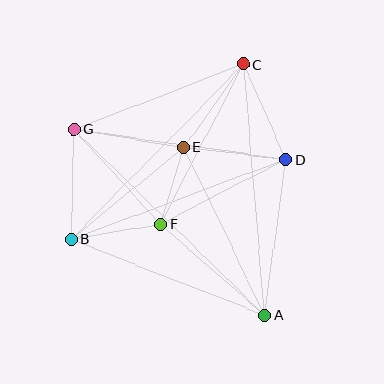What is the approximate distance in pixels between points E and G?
The distance between E and G is approximately 111 pixels.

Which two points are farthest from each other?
Points A and G are farthest from each other.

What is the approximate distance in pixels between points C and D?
The distance between C and D is approximately 104 pixels.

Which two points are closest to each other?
Points E and F are closest to each other.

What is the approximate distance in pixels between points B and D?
The distance between B and D is approximately 229 pixels.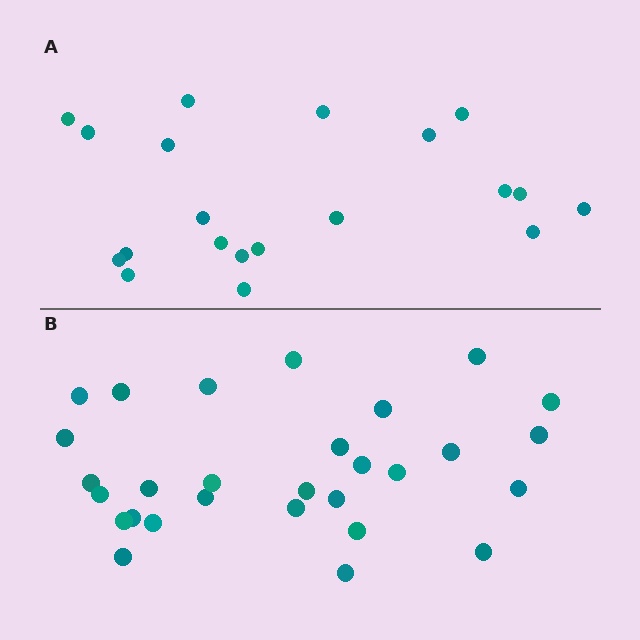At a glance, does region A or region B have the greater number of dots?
Region B (the bottom region) has more dots.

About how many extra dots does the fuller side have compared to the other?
Region B has roughly 8 or so more dots than region A.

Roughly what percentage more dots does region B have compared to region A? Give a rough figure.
About 45% more.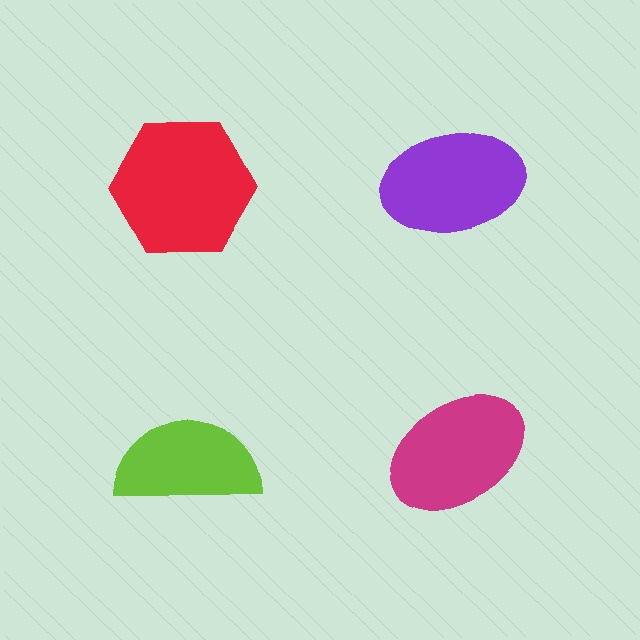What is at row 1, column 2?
A purple ellipse.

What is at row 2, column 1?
A lime semicircle.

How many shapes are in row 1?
2 shapes.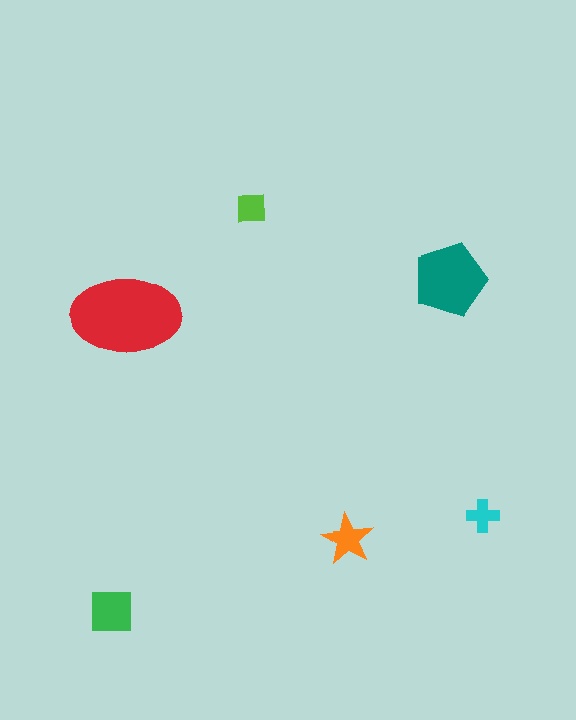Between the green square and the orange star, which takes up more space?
The green square.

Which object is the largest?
The red ellipse.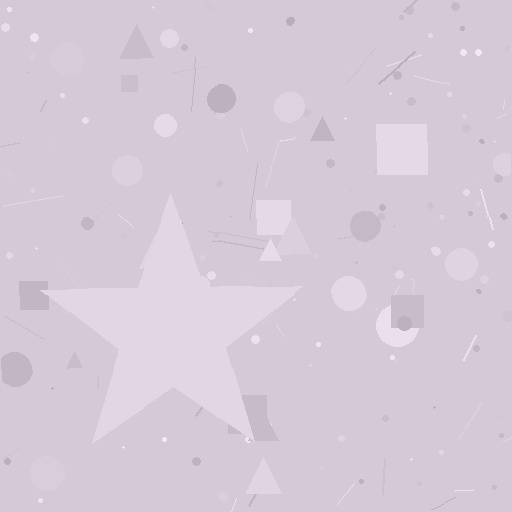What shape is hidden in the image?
A star is hidden in the image.